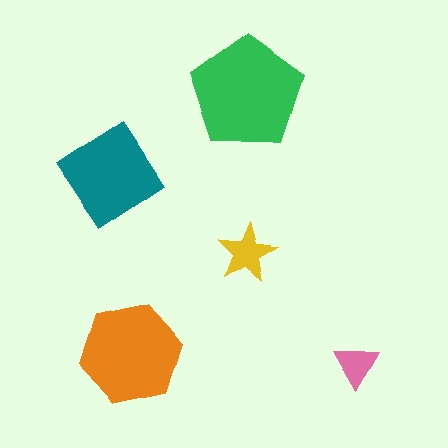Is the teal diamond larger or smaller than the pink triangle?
Larger.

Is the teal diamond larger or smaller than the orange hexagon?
Smaller.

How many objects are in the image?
There are 5 objects in the image.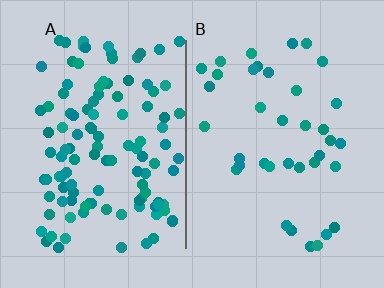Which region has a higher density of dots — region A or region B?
A (the left).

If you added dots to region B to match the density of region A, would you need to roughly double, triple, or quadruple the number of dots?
Approximately triple.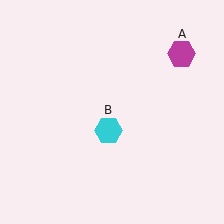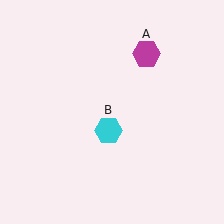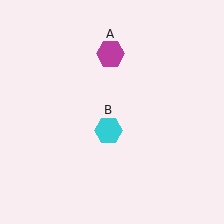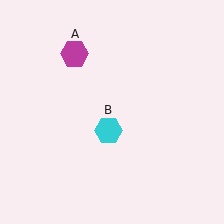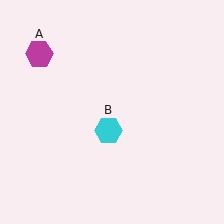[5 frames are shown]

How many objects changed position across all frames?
1 object changed position: magenta hexagon (object A).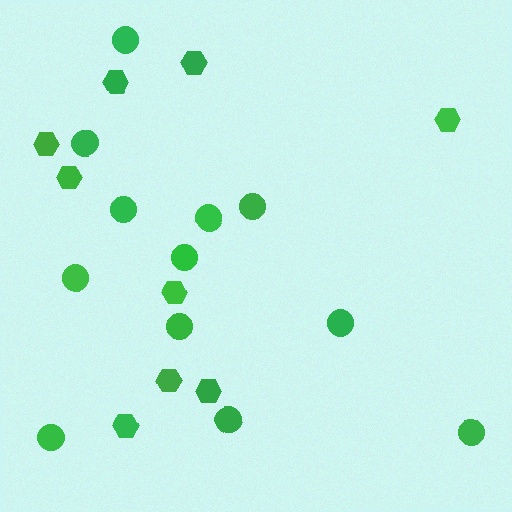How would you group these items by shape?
There are 2 groups: one group of circles (12) and one group of hexagons (9).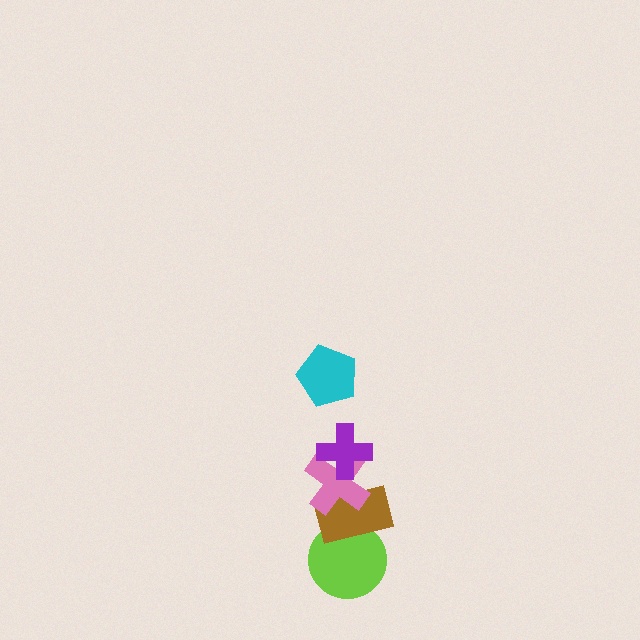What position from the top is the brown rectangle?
The brown rectangle is 4th from the top.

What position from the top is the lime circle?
The lime circle is 5th from the top.